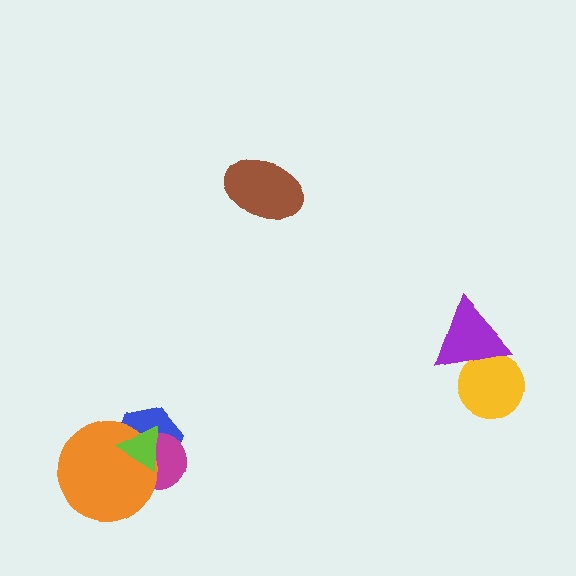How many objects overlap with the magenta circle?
3 objects overlap with the magenta circle.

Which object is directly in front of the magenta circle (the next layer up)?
The orange circle is directly in front of the magenta circle.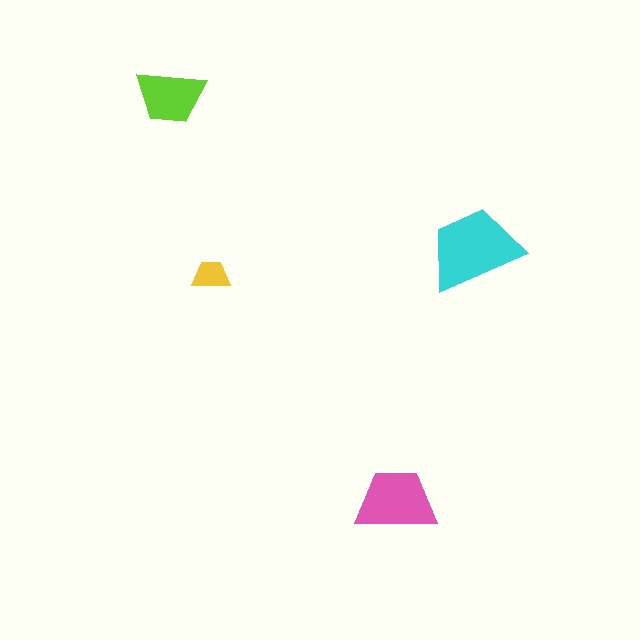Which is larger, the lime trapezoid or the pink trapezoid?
The pink one.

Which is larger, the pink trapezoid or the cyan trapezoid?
The cyan one.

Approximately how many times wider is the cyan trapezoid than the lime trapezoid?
About 1.5 times wider.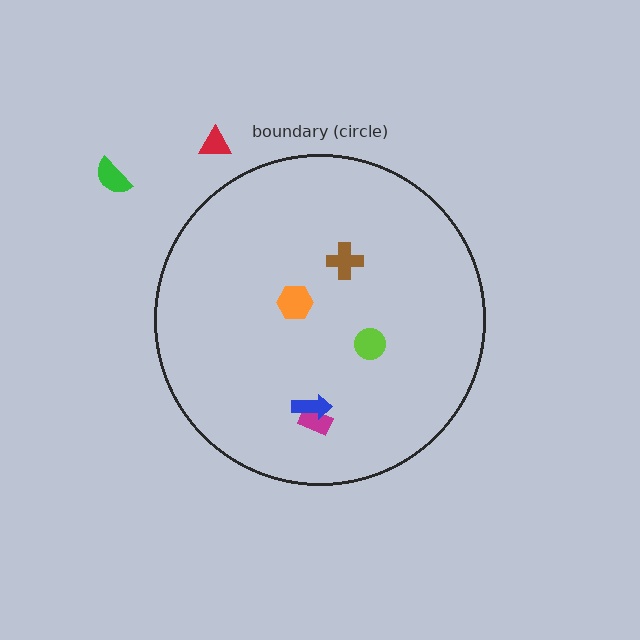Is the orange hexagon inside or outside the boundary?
Inside.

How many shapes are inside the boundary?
5 inside, 2 outside.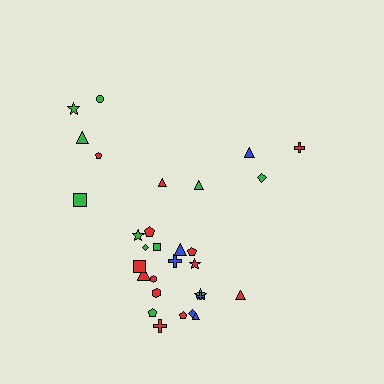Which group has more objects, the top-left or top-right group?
The top-left group.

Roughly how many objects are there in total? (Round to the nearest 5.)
Roughly 30 objects in total.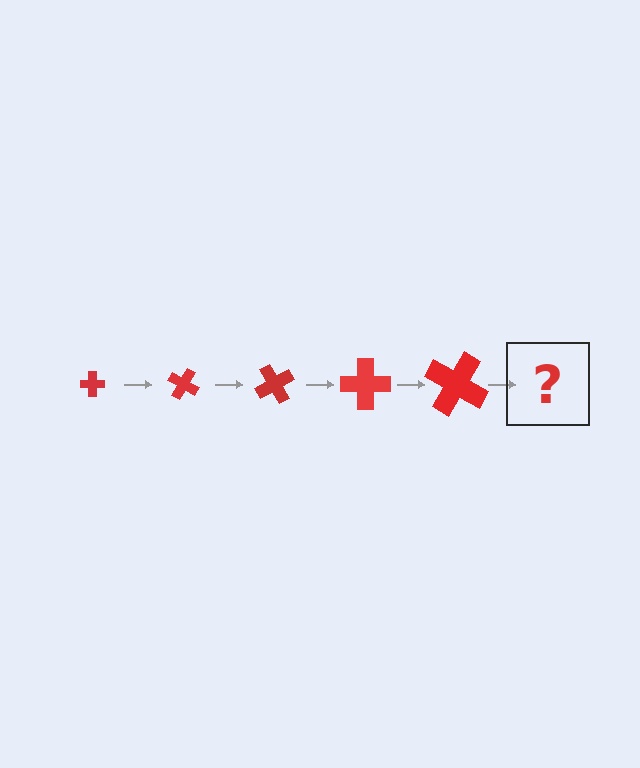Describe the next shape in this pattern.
It should be a cross, larger than the previous one and rotated 150 degrees from the start.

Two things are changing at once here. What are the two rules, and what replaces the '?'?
The two rules are that the cross grows larger each step and it rotates 30 degrees each step. The '?' should be a cross, larger than the previous one and rotated 150 degrees from the start.